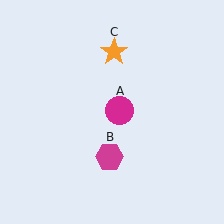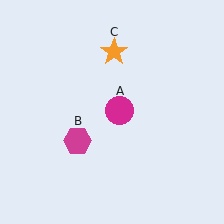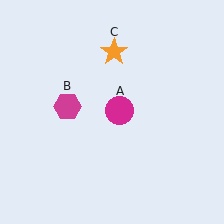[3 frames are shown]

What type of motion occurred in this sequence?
The magenta hexagon (object B) rotated clockwise around the center of the scene.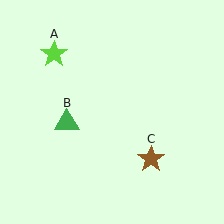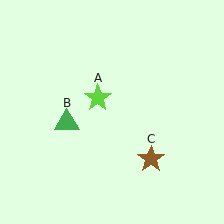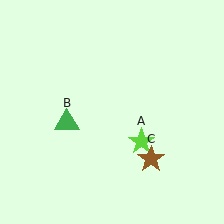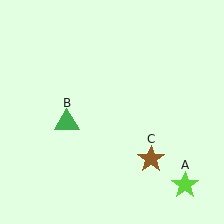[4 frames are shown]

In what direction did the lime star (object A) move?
The lime star (object A) moved down and to the right.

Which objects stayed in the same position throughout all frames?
Green triangle (object B) and brown star (object C) remained stationary.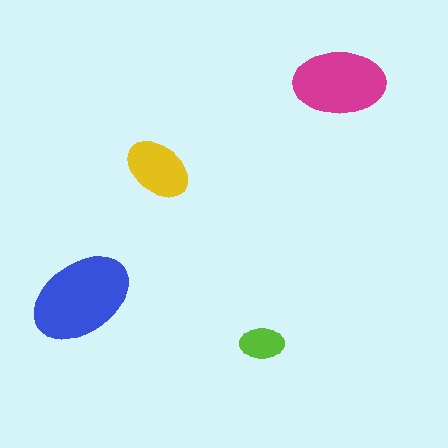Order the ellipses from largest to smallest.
the blue one, the magenta one, the yellow one, the lime one.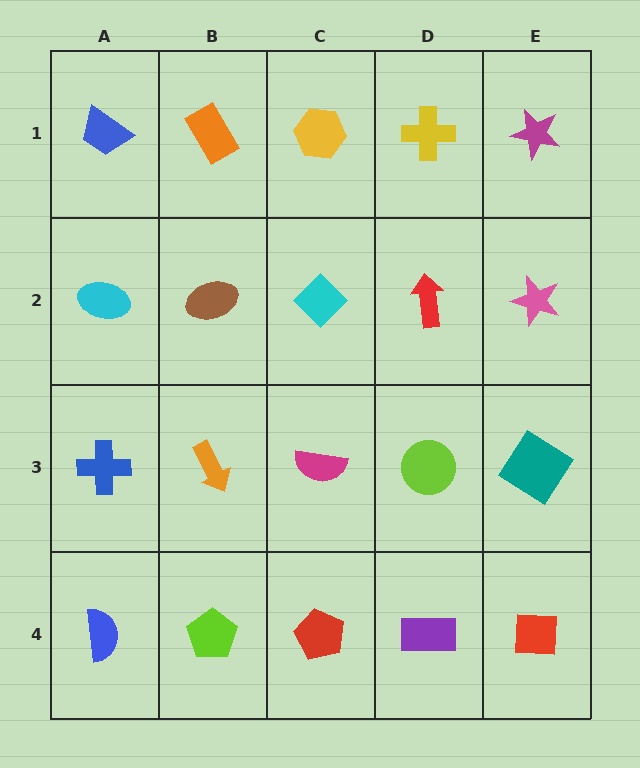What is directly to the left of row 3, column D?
A magenta semicircle.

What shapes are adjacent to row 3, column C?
A cyan diamond (row 2, column C), a red pentagon (row 4, column C), an orange arrow (row 3, column B), a lime circle (row 3, column D).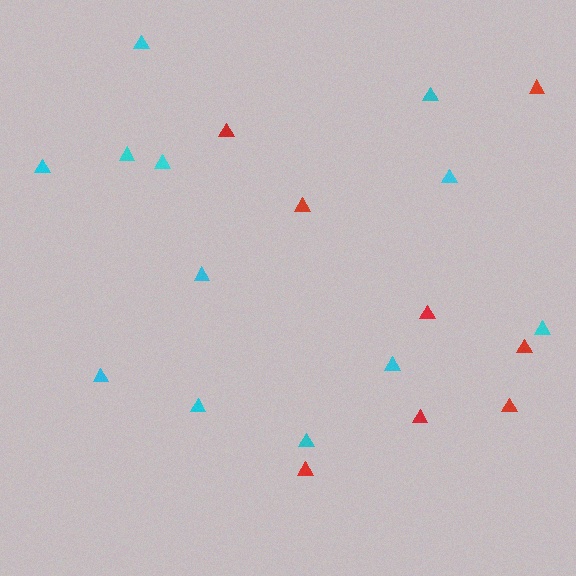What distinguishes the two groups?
There are 2 groups: one group of cyan triangles (12) and one group of red triangles (8).